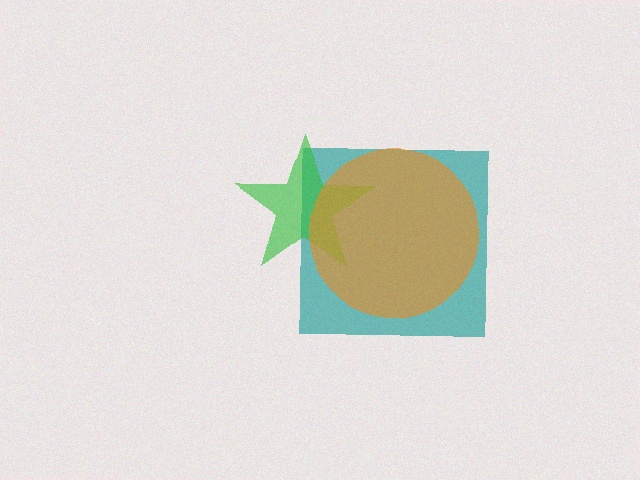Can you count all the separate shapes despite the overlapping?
Yes, there are 3 separate shapes.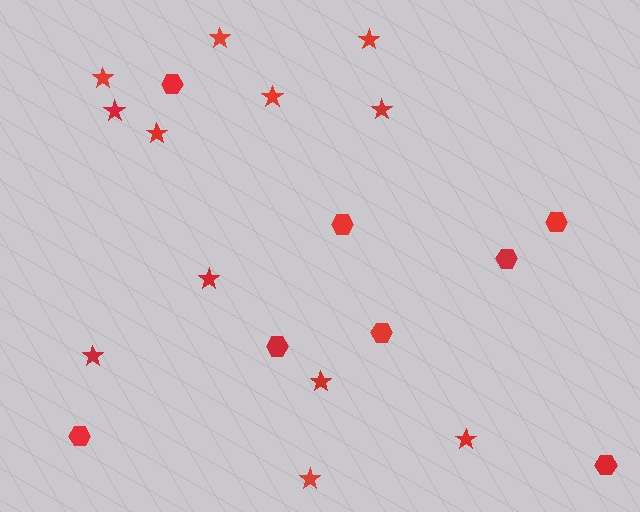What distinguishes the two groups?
There are 2 groups: one group of stars (12) and one group of hexagons (8).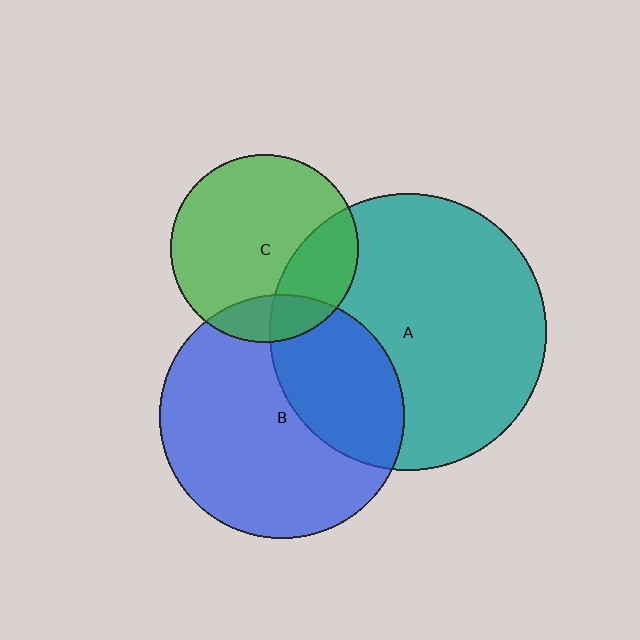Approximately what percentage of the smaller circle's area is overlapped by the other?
Approximately 25%.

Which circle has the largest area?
Circle A (teal).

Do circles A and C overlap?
Yes.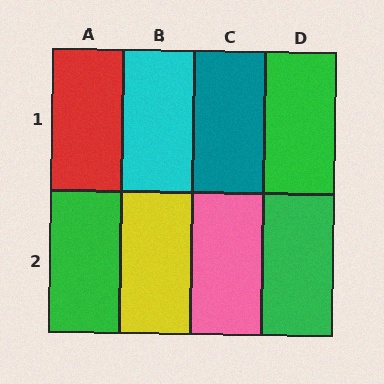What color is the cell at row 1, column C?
Teal.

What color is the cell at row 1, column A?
Red.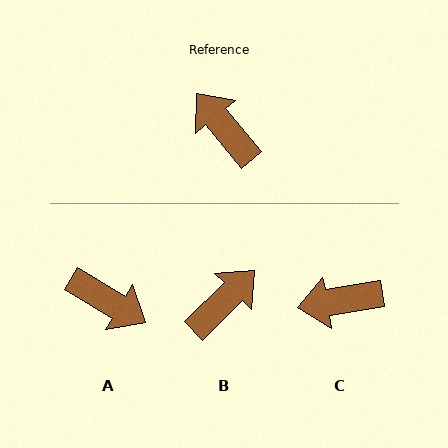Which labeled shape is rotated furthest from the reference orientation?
A, about 160 degrees away.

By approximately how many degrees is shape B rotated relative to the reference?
Approximately 85 degrees clockwise.